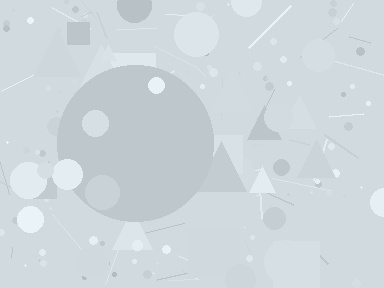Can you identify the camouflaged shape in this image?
The camouflaged shape is a circle.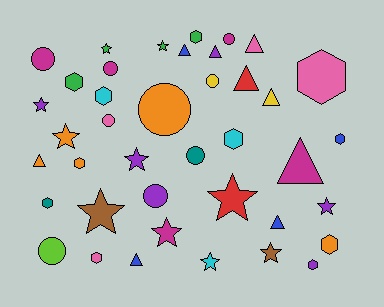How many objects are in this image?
There are 40 objects.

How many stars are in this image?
There are 11 stars.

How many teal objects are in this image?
There are 2 teal objects.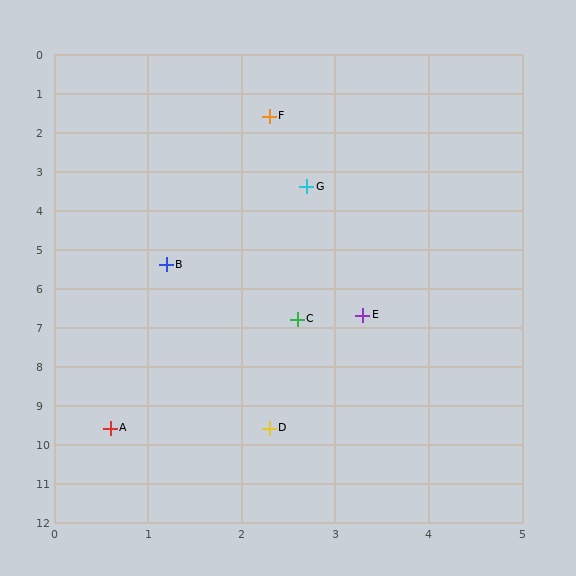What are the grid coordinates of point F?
Point F is at approximately (2.3, 1.6).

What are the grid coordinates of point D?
Point D is at approximately (2.3, 9.6).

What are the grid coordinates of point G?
Point G is at approximately (2.7, 3.4).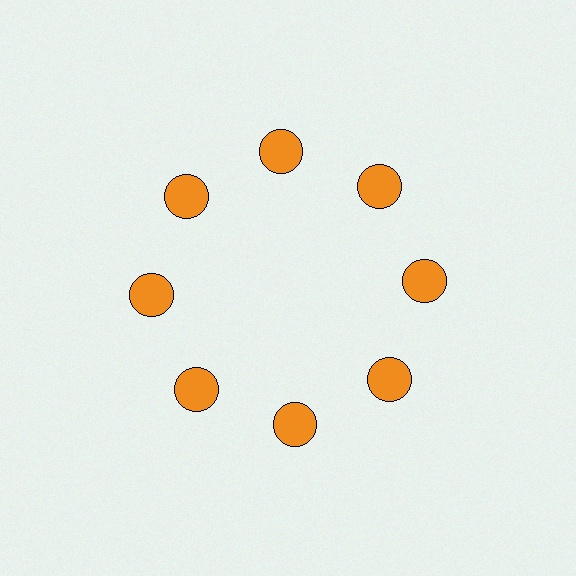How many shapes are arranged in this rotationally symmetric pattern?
There are 8 shapes, arranged in 8 groups of 1.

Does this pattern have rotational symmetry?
Yes, this pattern has 8-fold rotational symmetry. It looks the same after rotating 45 degrees around the center.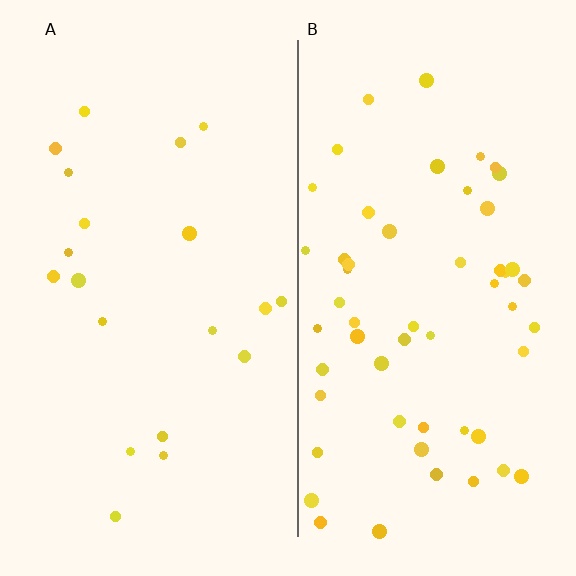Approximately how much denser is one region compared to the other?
Approximately 2.8× — region B over region A.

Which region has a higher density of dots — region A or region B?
B (the right).